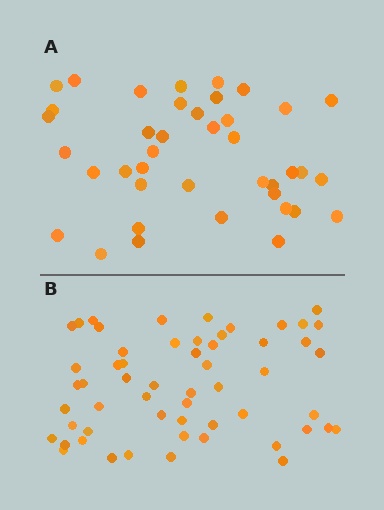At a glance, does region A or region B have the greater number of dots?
Region B (the bottom region) has more dots.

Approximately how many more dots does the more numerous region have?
Region B has approximately 15 more dots than region A.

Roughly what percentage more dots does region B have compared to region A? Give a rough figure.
About 40% more.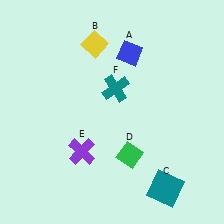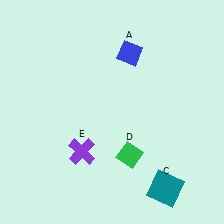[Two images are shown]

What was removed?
The teal cross (F), the yellow diamond (B) were removed in Image 2.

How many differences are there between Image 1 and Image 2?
There are 2 differences between the two images.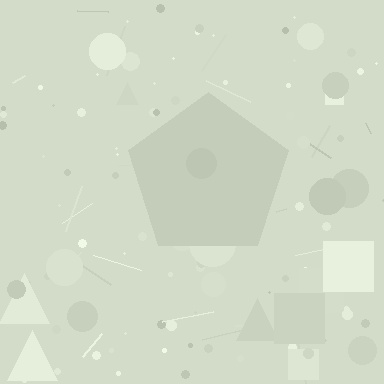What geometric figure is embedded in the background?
A pentagon is embedded in the background.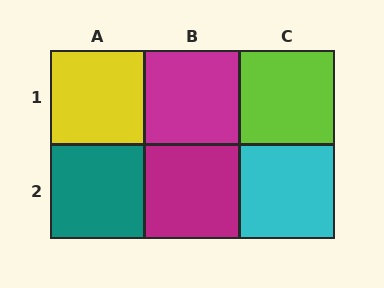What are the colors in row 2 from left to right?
Teal, magenta, cyan.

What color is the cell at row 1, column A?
Yellow.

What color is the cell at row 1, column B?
Magenta.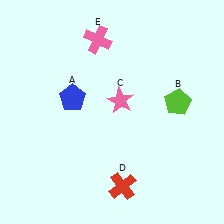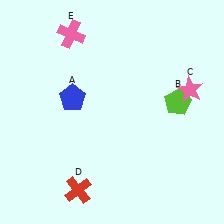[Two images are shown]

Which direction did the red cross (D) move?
The red cross (D) moved left.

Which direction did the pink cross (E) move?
The pink cross (E) moved left.